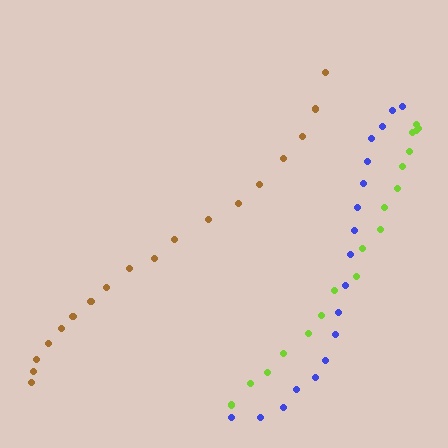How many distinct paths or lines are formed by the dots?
There are 3 distinct paths.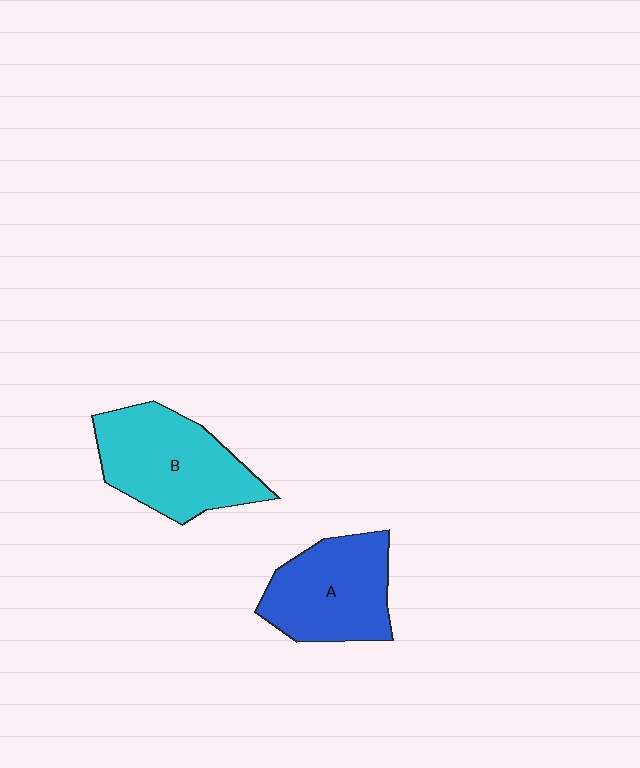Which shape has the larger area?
Shape B (cyan).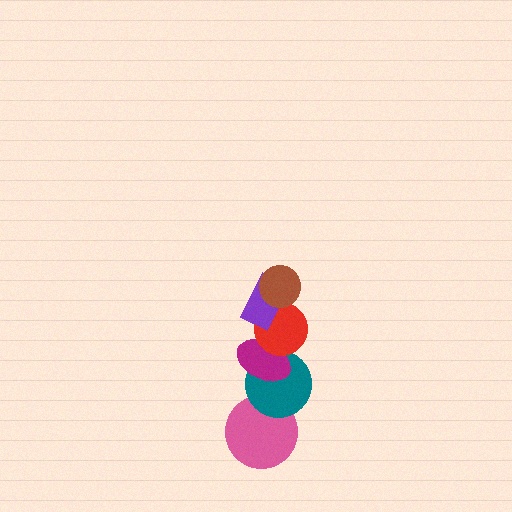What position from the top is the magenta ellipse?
The magenta ellipse is 4th from the top.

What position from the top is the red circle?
The red circle is 3rd from the top.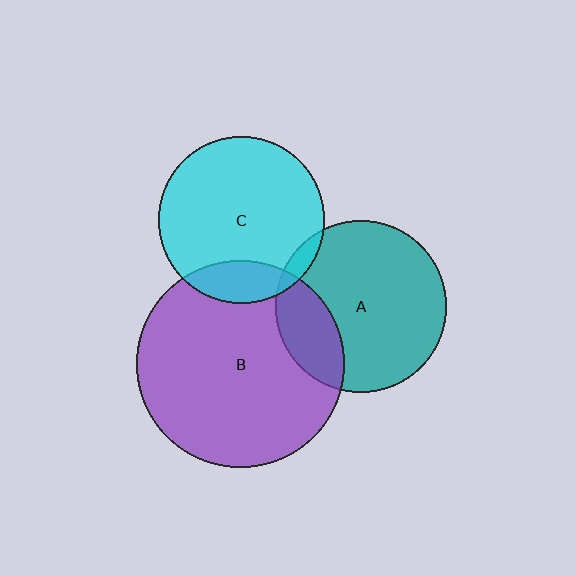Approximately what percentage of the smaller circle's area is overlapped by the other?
Approximately 15%.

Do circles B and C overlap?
Yes.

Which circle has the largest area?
Circle B (purple).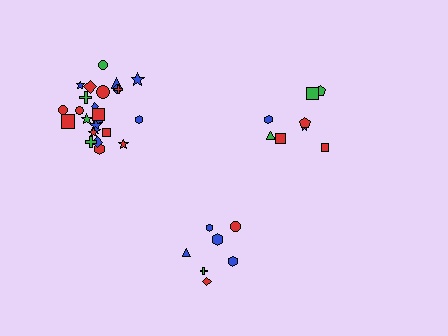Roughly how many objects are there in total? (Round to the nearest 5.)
Roughly 40 objects in total.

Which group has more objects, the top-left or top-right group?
The top-left group.